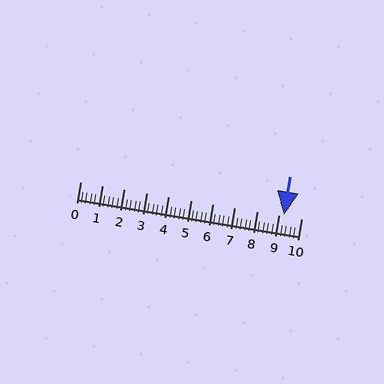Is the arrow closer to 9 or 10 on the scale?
The arrow is closer to 9.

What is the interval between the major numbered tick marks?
The major tick marks are spaced 1 units apart.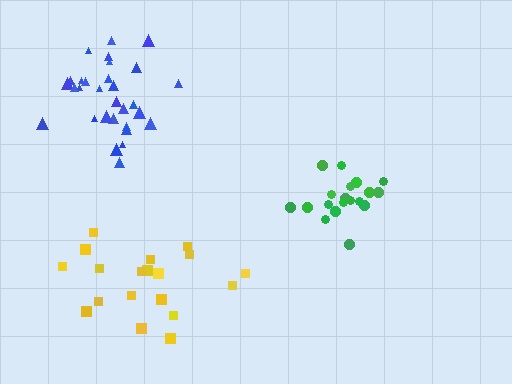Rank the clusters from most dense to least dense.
green, blue, yellow.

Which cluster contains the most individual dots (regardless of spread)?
Blue (30).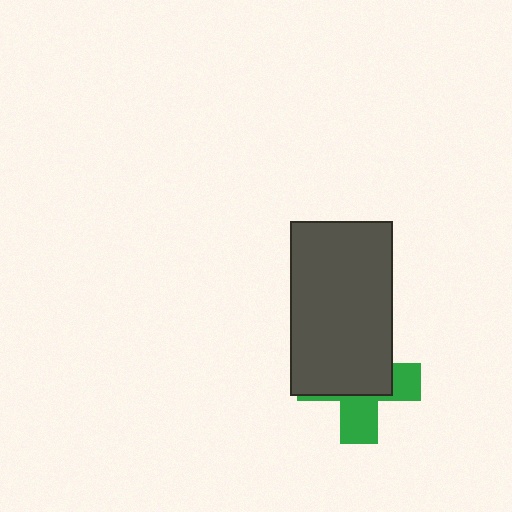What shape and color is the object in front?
The object in front is a dark gray rectangle.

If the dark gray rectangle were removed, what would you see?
You would see the complete green cross.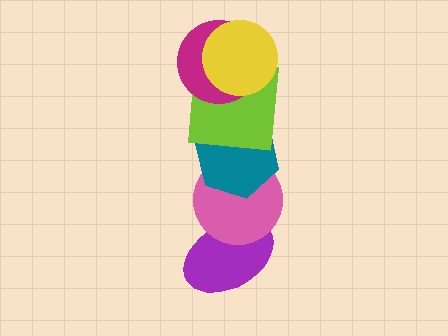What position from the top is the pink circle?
The pink circle is 5th from the top.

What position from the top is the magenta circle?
The magenta circle is 2nd from the top.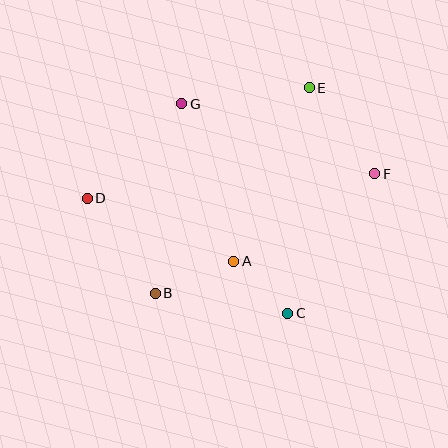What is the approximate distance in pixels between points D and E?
The distance between D and E is approximately 248 pixels.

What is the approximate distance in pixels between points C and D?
The distance between C and D is approximately 231 pixels.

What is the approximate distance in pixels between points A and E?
The distance between A and E is approximately 189 pixels.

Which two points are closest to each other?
Points A and C are closest to each other.